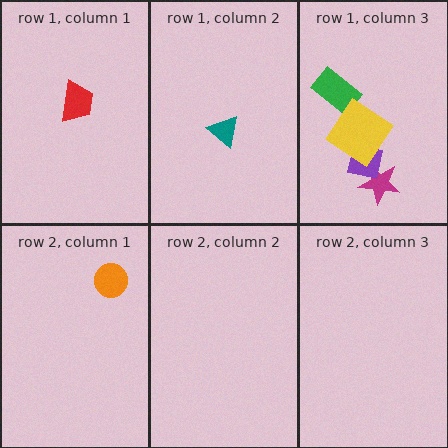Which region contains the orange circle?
The row 2, column 1 region.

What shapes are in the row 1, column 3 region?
The magenta star, the green rectangle, the purple square, the yellow diamond.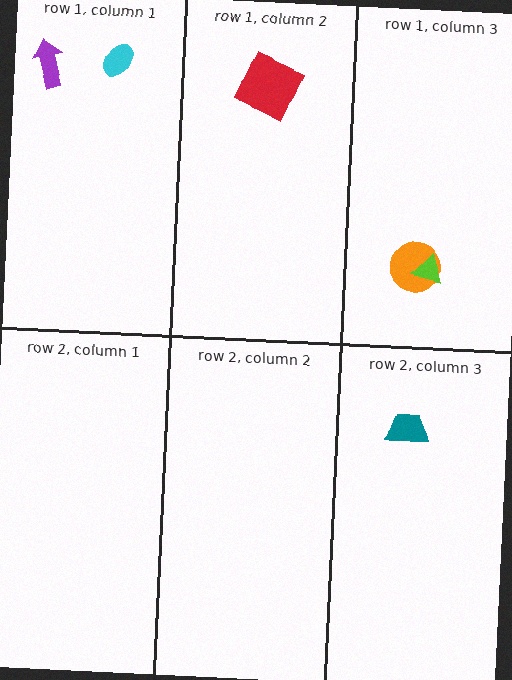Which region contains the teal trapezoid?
The row 2, column 3 region.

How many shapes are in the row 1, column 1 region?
2.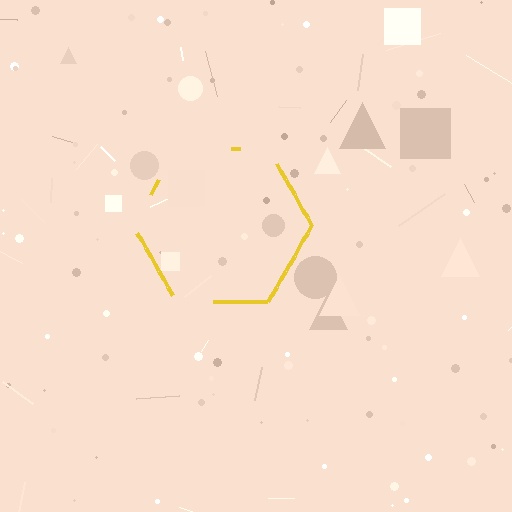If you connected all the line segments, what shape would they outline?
They would outline a hexagon.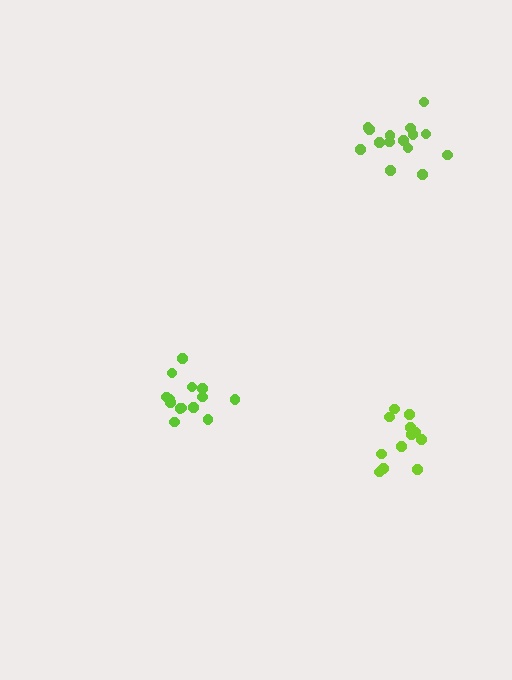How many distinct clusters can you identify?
There are 3 distinct clusters.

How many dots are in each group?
Group 1: 15 dots, Group 2: 14 dots, Group 3: 12 dots (41 total).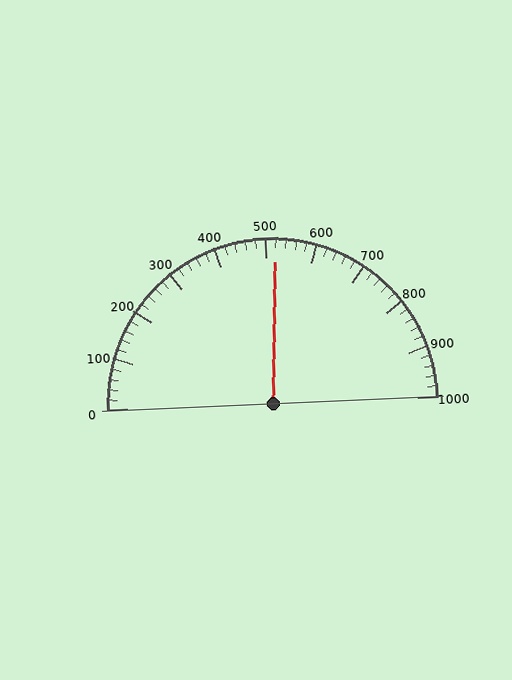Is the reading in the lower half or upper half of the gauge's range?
The reading is in the upper half of the range (0 to 1000).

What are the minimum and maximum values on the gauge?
The gauge ranges from 0 to 1000.